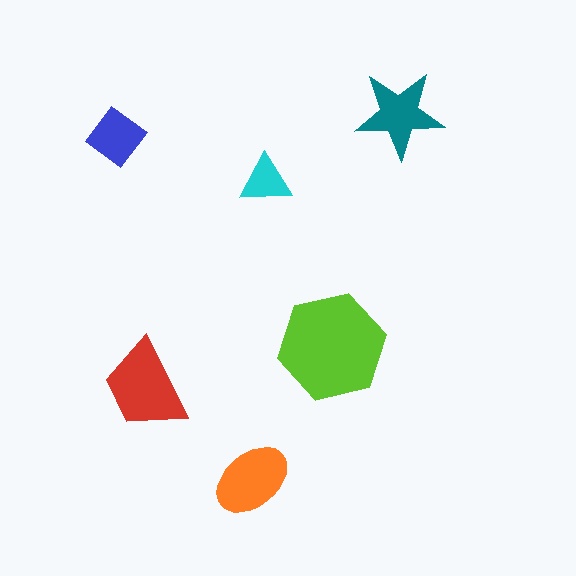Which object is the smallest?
The cyan triangle.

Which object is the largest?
The lime hexagon.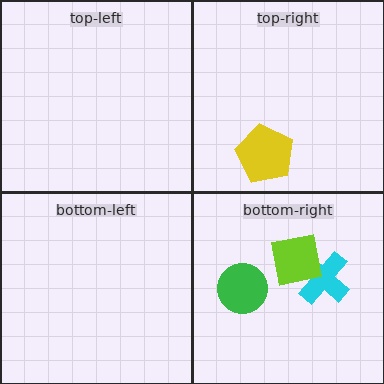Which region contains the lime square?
The bottom-right region.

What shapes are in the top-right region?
The yellow pentagon.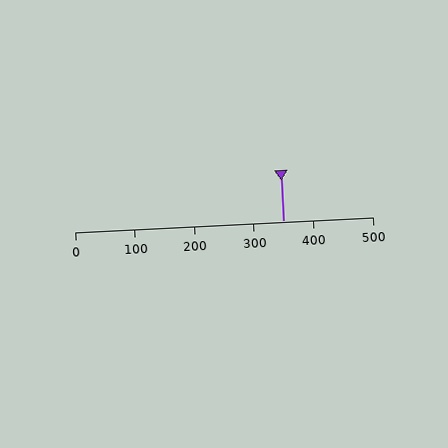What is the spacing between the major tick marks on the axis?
The major ticks are spaced 100 apart.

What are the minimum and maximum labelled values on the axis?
The axis runs from 0 to 500.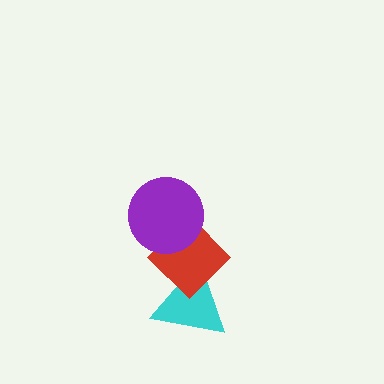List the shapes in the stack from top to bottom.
From top to bottom: the purple circle, the red diamond, the cyan triangle.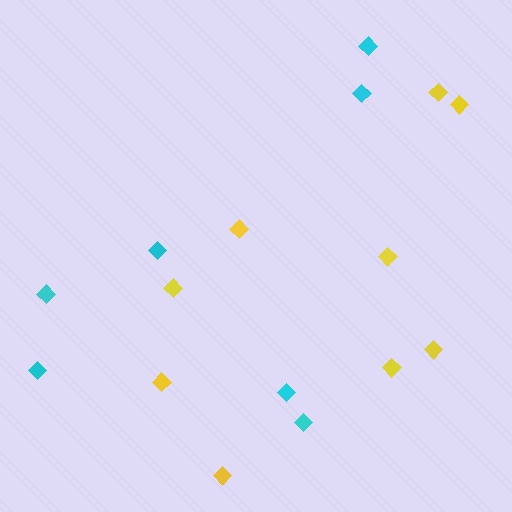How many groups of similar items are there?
There are 2 groups: one group of cyan diamonds (7) and one group of yellow diamonds (9).